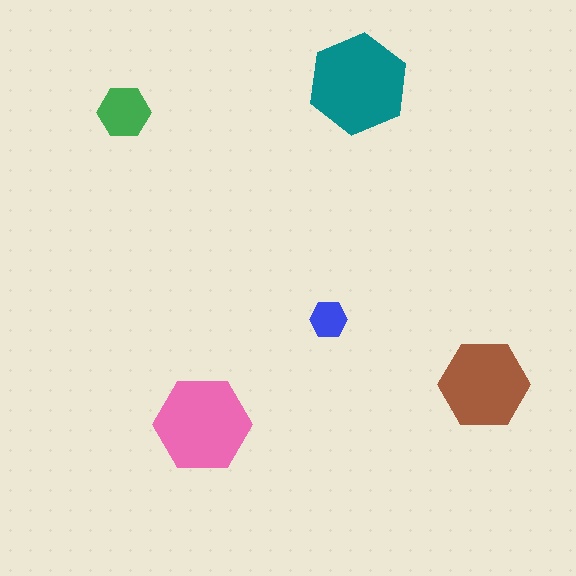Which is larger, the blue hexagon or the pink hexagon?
The pink one.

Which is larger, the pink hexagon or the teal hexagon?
The teal one.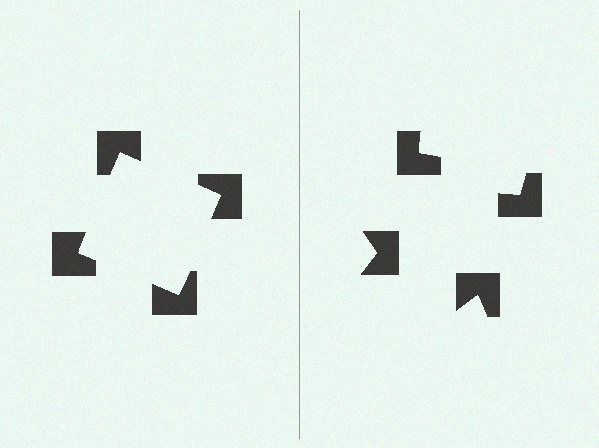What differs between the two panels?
The notched squares are positioned identically on both sides; only the wedge orientations differ. On the left they align to a square; on the right they are misaligned.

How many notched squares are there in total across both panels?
8 — 4 on each side.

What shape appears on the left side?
An illusory square.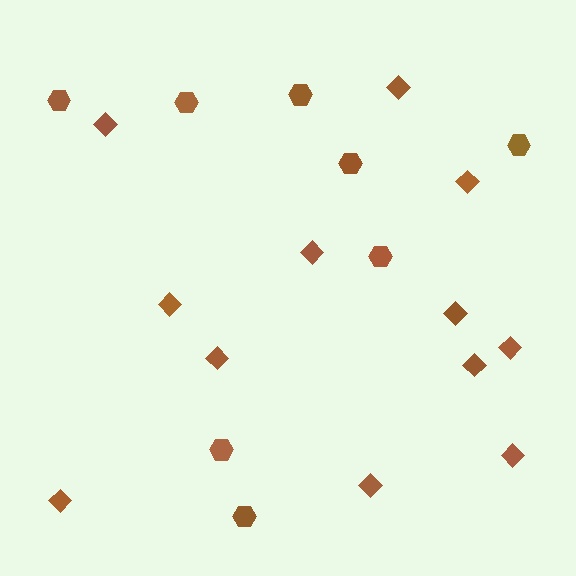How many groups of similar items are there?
There are 2 groups: one group of diamonds (12) and one group of hexagons (8).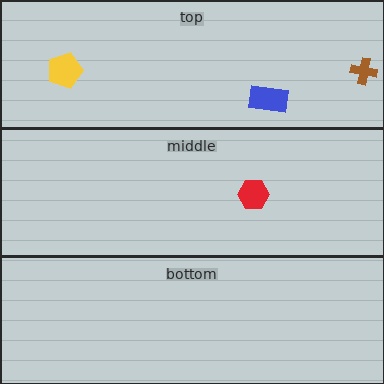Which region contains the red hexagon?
The middle region.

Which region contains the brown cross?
The top region.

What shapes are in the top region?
The yellow pentagon, the brown cross, the blue rectangle.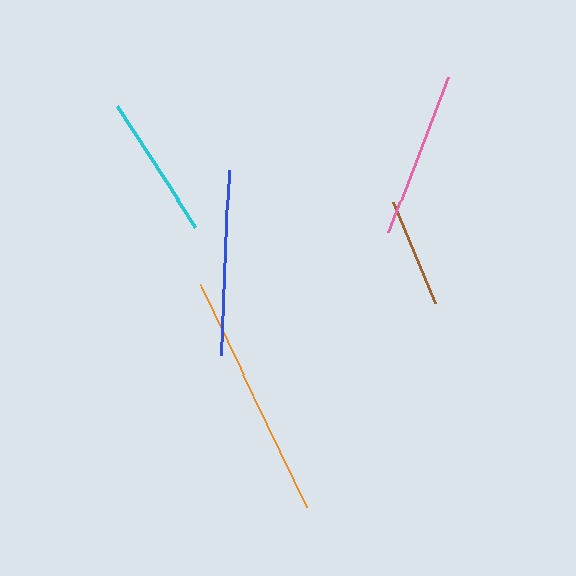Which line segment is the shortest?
The brown line is the shortest at approximately 110 pixels.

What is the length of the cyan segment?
The cyan segment is approximately 145 pixels long.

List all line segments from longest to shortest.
From longest to shortest: orange, blue, pink, cyan, brown.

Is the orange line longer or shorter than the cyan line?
The orange line is longer than the cyan line.